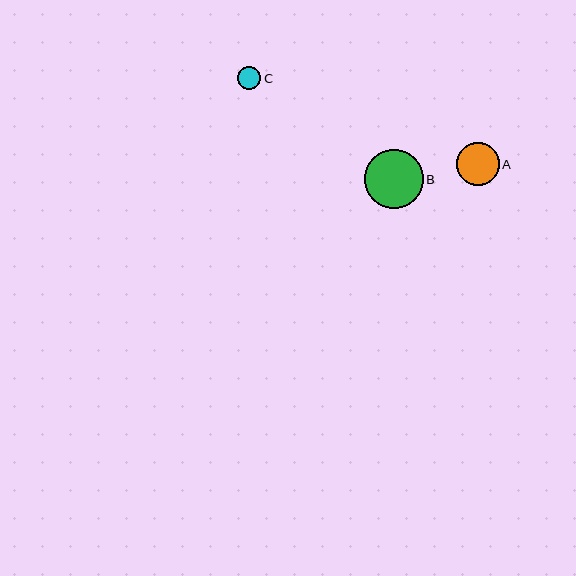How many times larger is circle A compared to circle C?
Circle A is approximately 1.8 times the size of circle C.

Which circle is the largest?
Circle B is the largest with a size of approximately 58 pixels.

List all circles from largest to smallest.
From largest to smallest: B, A, C.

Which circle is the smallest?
Circle C is the smallest with a size of approximately 23 pixels.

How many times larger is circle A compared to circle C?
Circle A is approximately 1.8 times the size of circle C.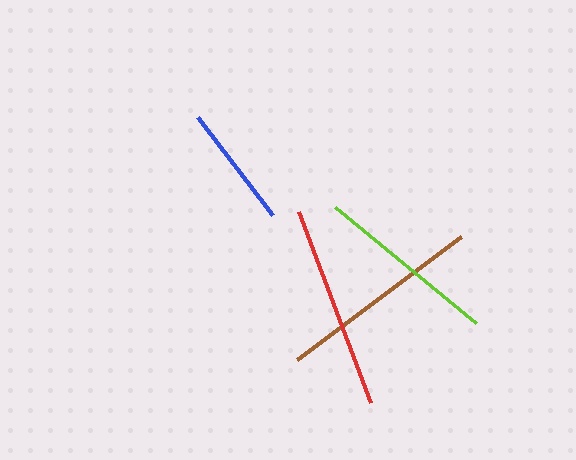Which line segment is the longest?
The brown line is the longest at approximately 204 pixels.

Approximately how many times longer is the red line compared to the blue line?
The red line is approximately 1.6 times the length of the blue line.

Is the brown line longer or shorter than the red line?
The brown line is longer than the red line.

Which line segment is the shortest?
The blue line is the shortest at approximately 124 pixels.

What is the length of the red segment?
The red segment is approximately 204 pixels long.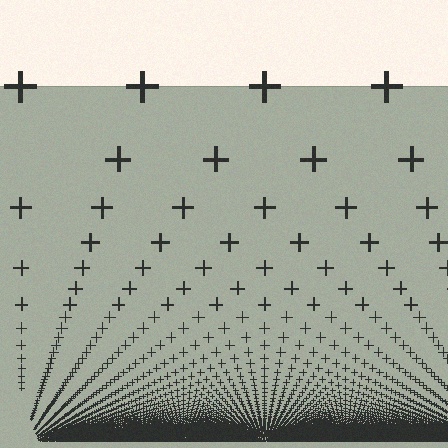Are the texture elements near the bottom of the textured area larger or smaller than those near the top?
Smaller. The gradient is inverted — elements near the bottom are smaller and denser.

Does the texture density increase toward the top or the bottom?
Density increases toward the bottom.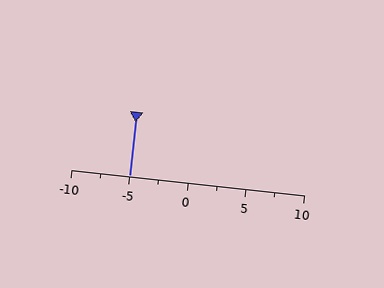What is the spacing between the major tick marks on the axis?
The major ticks are spaced 5 apart.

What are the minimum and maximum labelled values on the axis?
The axis runs from -10 to 10.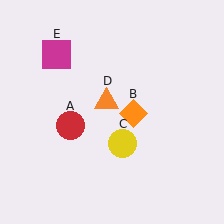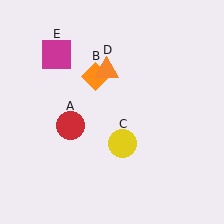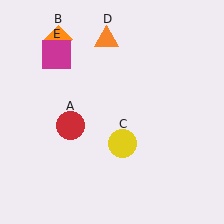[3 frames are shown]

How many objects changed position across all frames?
2 objects changed position: orange diamond (object B), orange triangle (object D).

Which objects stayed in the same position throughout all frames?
Red circle (object A) and yellow circle (object C) and magenta square (object E) remained stationary.